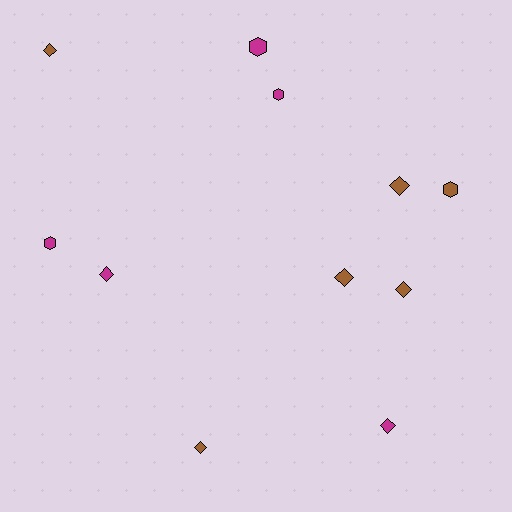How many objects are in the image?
There are 11 objects.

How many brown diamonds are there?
There are 5 brown diamonds.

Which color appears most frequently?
Brown, with 6 objects.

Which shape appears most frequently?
Diamond, with 7 objects.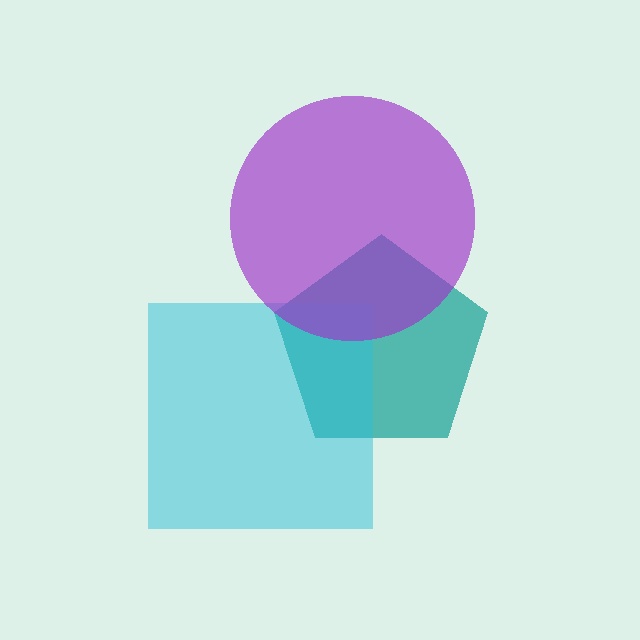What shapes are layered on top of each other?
The layered shapes are: a teal pentagon, a cyan square, a purple circle.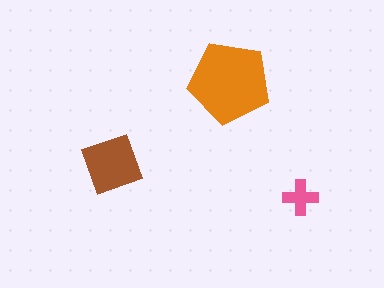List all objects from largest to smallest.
The orange pentagon, the brown diamond, the pink cross.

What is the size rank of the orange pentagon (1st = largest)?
1st.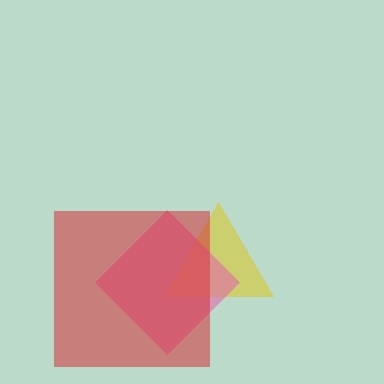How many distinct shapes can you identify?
There are 3 distinct shapes: a yellow triangle, a pink diamond, a red square.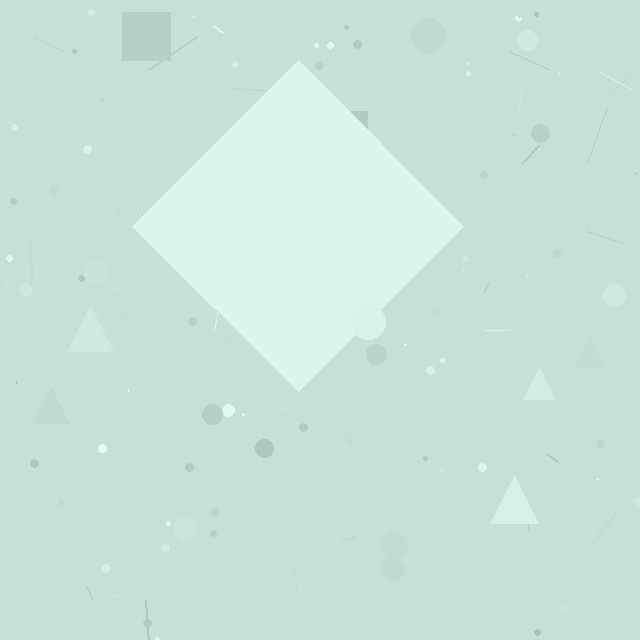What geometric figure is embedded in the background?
A diamond is embedded in the background.